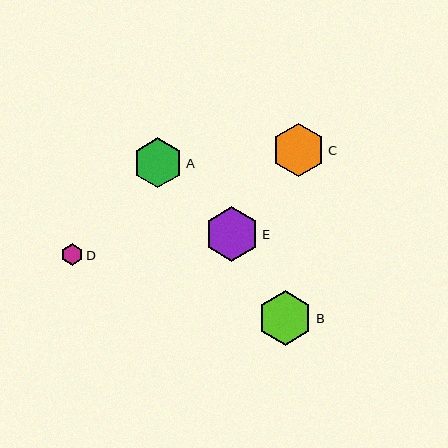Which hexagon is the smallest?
Hexagon D is the smallest with a size of approximately 22 pixels.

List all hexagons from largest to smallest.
From largest to smallest: E, B, C, A, D.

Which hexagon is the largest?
Hexagon E is the largest with a size of approximately 55 pixels.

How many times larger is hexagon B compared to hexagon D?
Hexagon B is approximately 2.5 times the size of hexagon D.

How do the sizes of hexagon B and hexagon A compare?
Hexagon B and hexagon A are approximately the same size.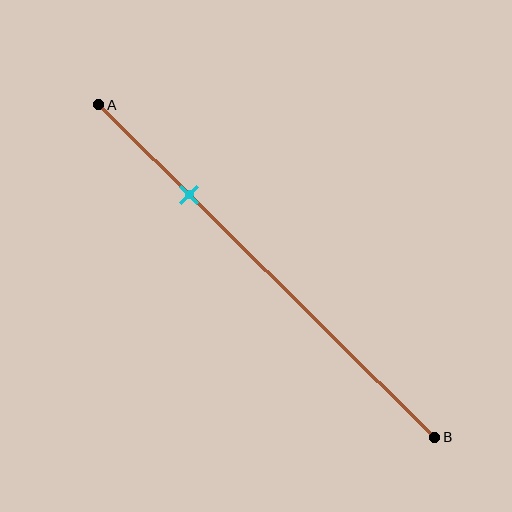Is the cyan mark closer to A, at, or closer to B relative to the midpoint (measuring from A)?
The cyan mark is closer to point A than the midpoint of segment AB.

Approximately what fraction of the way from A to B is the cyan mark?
The cyan mark is approximately 25% of the way from A to B.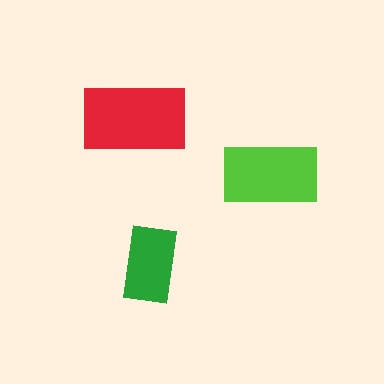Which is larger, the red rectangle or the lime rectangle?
The red one.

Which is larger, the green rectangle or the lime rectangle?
The lime one.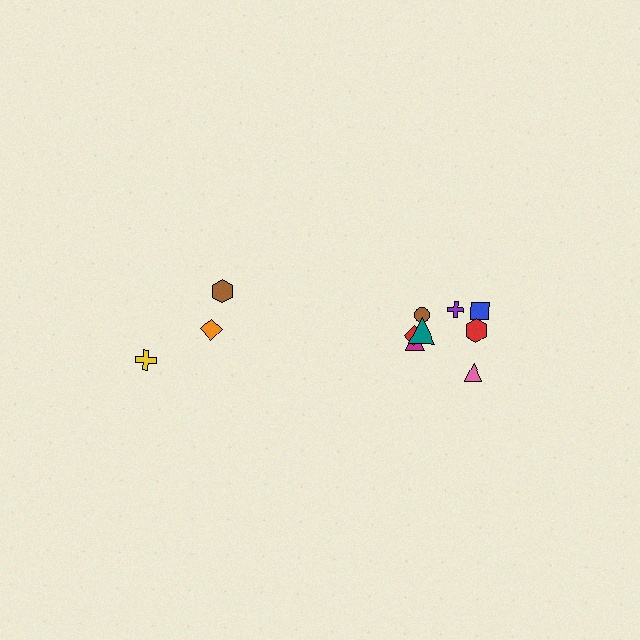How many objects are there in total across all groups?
There are 11 objects.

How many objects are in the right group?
There are 8 objects.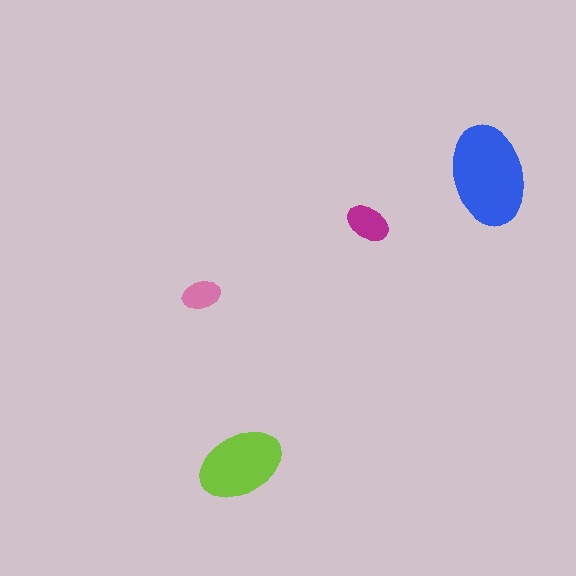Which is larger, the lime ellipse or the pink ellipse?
The lime one.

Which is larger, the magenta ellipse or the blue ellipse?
The blue one.